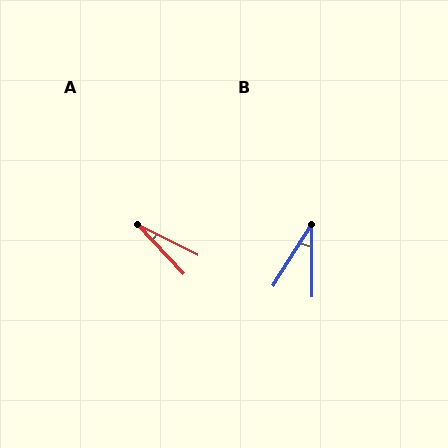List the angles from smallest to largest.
A (20°), B (32°).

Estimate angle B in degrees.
Approximately 32 degrees.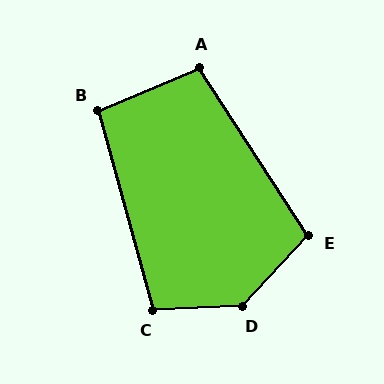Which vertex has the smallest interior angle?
B, at approximately 97 degrees.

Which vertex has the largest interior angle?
D, at approximately 136 degrees.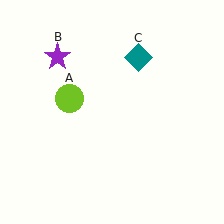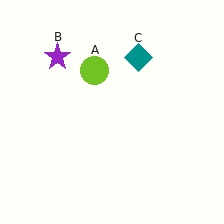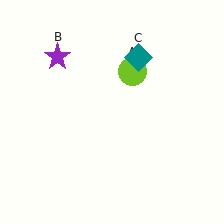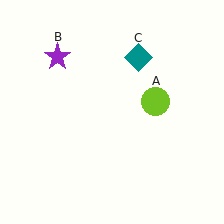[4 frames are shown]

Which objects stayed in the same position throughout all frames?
Purple star (object B) and teal diamond (object C) remained stationary.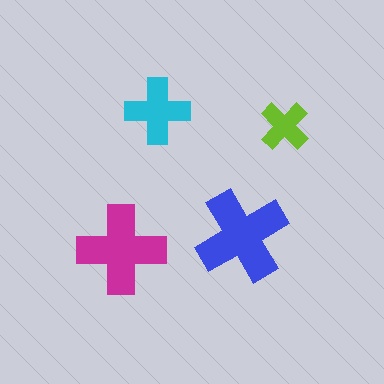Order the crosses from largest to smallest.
the blue one, the magenta one, the cyan one, the lime one.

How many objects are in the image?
There are 4 objects in the image.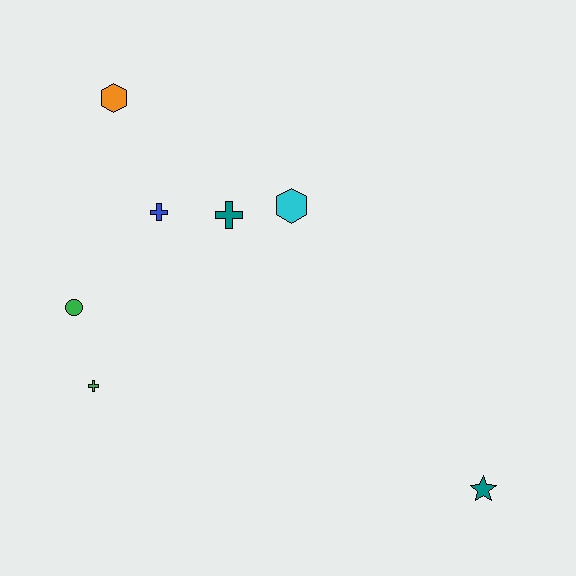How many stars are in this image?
There is 1 star.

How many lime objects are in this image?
There are no lime objects.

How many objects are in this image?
There are 7 objects.